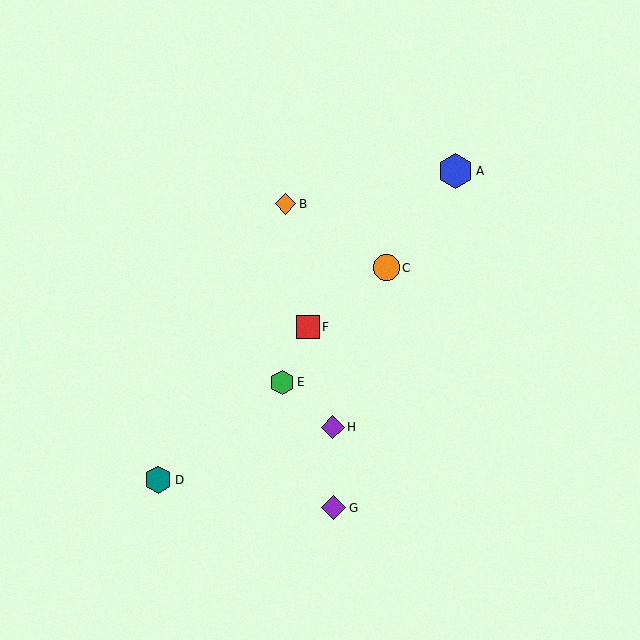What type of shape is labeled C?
Shape C is an orange circle.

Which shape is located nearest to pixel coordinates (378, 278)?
The orange circle (labeled C) at (386, 268) is nearest to that location.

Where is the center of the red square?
The center of the red square is at (308, 327).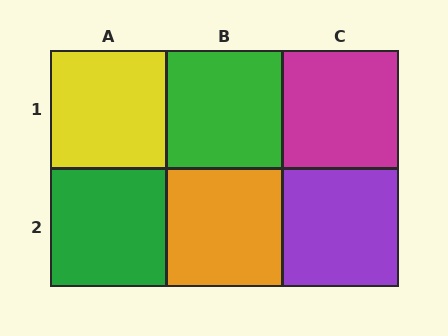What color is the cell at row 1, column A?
Yellow.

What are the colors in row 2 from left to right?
Green, orange, purple.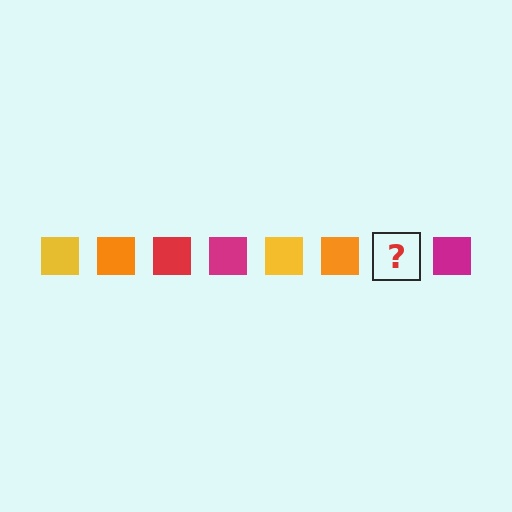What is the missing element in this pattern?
The missing element is a red square.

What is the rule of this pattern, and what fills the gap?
The rule is that the pattern cycles through yellow, orange, red, magenta squares. The gap should be filled with a red square.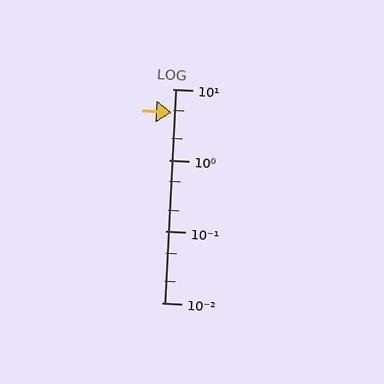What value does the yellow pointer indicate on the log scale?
The pointer indicates approximately 4.7.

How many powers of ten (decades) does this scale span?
The scale spans 3 decades, from 0.01 to 10.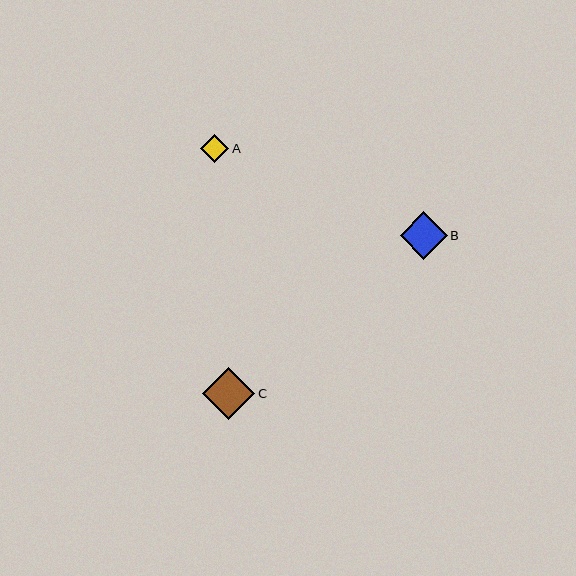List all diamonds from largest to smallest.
From largest to smallest: C, B, A.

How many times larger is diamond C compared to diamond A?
Diamond C is approximately 1.8 times the size of diamond A.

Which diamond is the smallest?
Diamond A is the smallest with a size of approximately 28 pixels.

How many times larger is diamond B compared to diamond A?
Diamond B is approximately 1.7 times the size of diamond A.